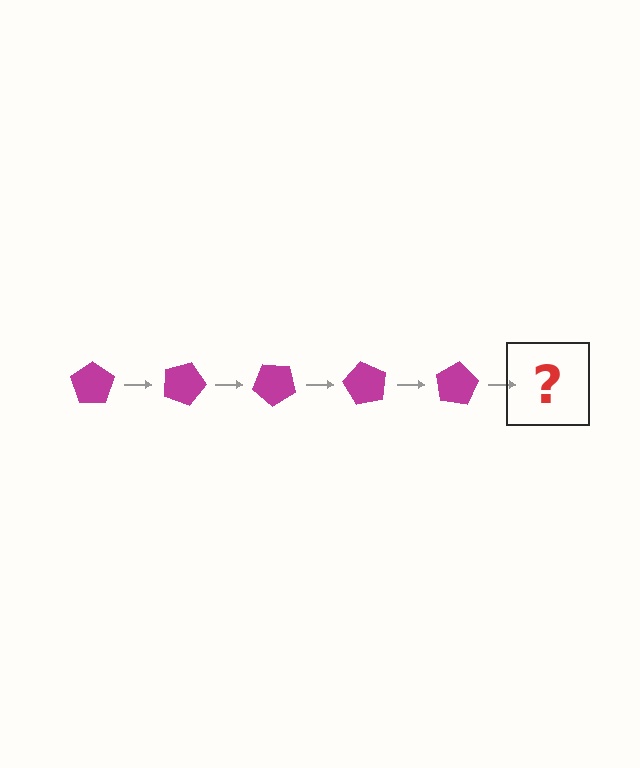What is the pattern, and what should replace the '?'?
The pattern is that the pentagon rotates 20 degrees each step. The '?' should be a magenta pentagon rotated 100 degrees.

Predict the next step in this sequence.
The next step is a magenta pentagon rotated 100 degrees.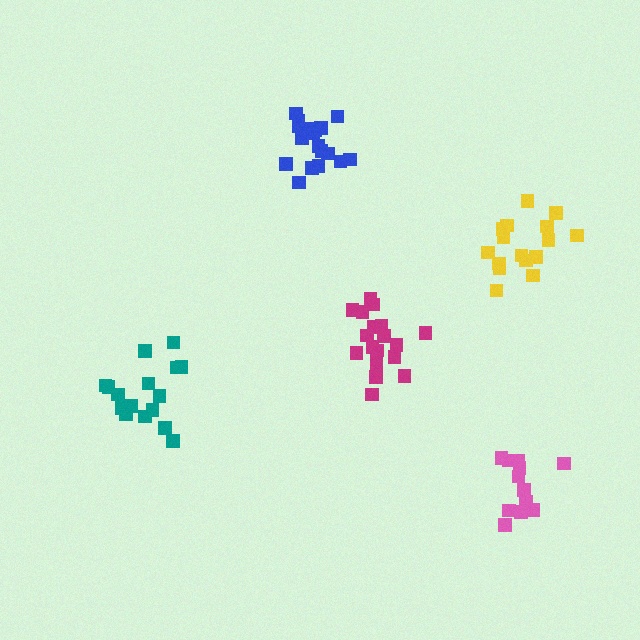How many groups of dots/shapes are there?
There are 5 groups.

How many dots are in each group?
Group 1: 18 dots, Group 2: 18 dots, Group 3: 16 dots, Group 4: 12 dots, Group 5: 16 dots (80 total).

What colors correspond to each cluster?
The clusters are colored: magenta, blue, teal, pink, yellow.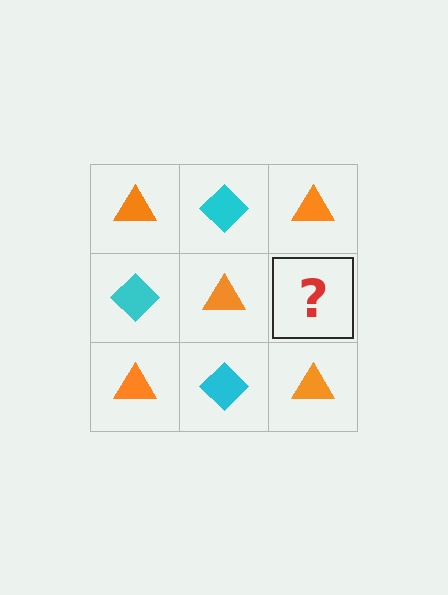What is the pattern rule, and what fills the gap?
The rule is that it alternates orange triangle and cyan diamond in a checkerboard pattern. The gap should be filled with a cyan diamond.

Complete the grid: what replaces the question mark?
The question mark should be replaced with a cyan diamond.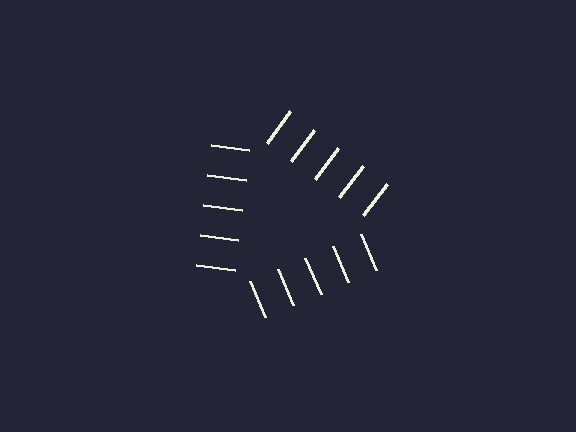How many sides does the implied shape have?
3 sides — the line-ends trace a triangle.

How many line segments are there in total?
15 — 5 along each of the 3 edges.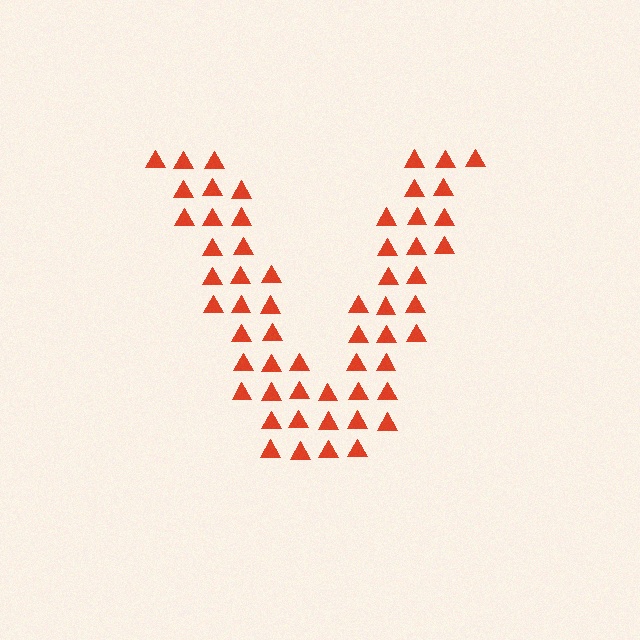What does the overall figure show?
The overall figure shows the letter V.